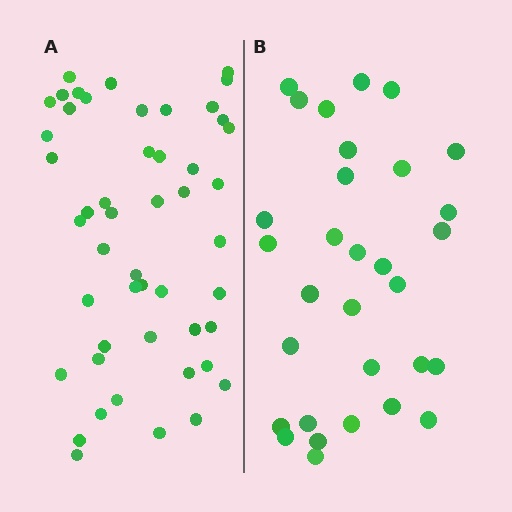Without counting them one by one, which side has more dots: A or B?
Region A (the left region) has more dots.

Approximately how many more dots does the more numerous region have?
Region A has approximately 20 more dots than region B.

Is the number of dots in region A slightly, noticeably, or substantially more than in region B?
Region A has substantially more. The ratio is roughly 1.6 to 1.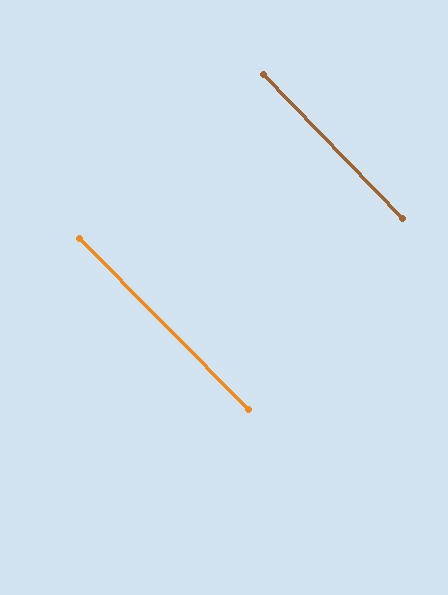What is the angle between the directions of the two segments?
Approximately 1 degree.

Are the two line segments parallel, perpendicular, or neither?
Parallel — their directions differ by only 0.7°.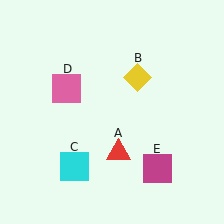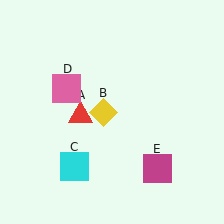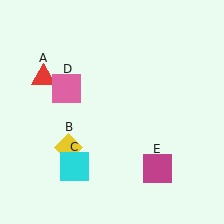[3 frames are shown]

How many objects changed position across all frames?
2 objects changed position: red triangle (object A), yellow diamond (object B).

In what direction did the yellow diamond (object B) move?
The yellow diamond (object B) moved down and to the left.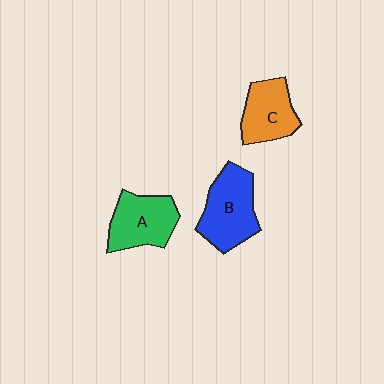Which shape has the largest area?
Shape B (blue).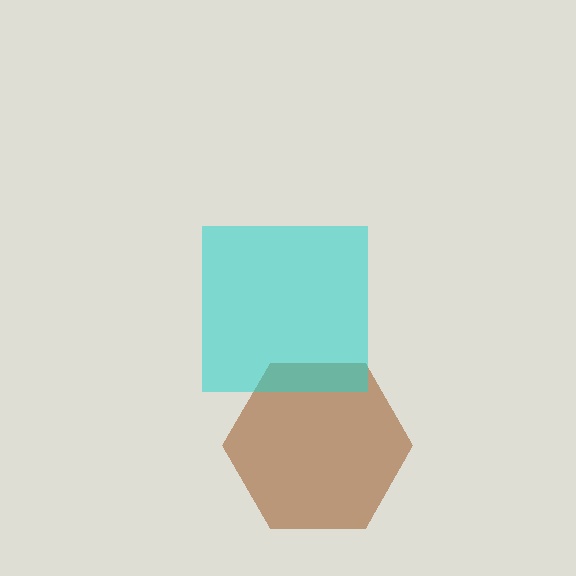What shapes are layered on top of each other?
The layered shapes are: a brown hexagon, a cyan square.